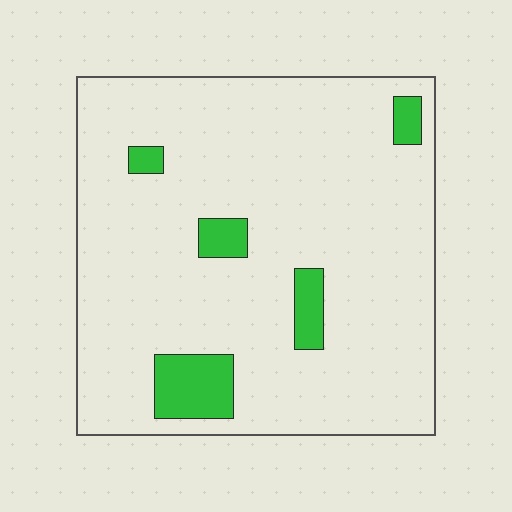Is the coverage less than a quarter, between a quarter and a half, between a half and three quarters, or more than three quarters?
Less than a quarter.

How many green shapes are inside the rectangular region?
5.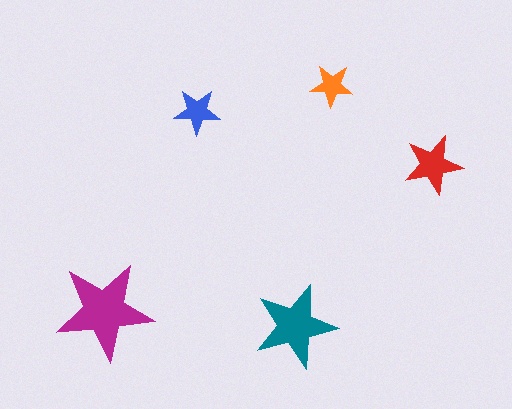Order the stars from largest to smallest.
the magenta one, the teal one, the red one, the blue one, the orange one.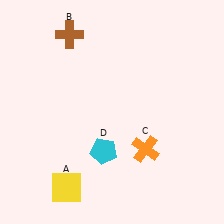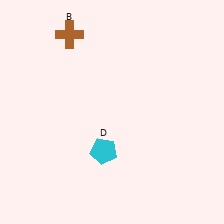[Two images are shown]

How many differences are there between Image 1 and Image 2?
There are 2 differences between the two images.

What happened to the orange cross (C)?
The orange cross (C) was removed in Image 2. It was in the bottom-right area of Image 1.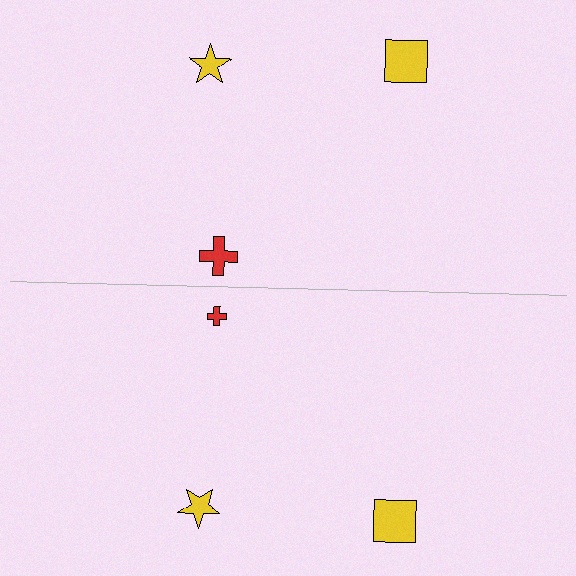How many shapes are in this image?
There are 6 shapes in this image.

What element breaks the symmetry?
The red cross on the bottom side has a different size than its mirror counterpart.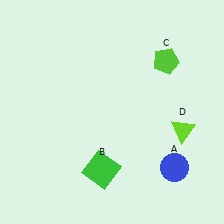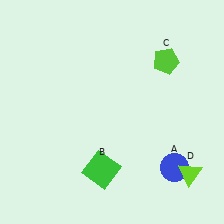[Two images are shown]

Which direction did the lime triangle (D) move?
The lime triangle (D) moved down.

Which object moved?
The lime triangle (D) moved down.